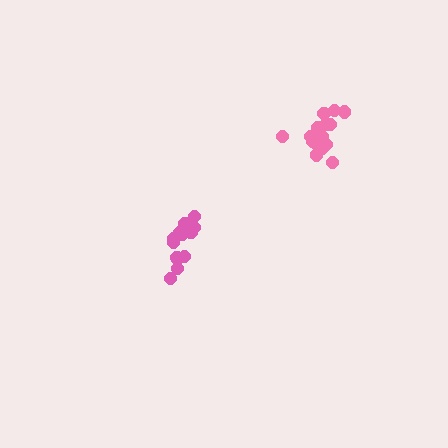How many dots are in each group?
Group 1: 15 dots, Group 2: 17 dots (32 total).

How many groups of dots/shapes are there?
There are 2 groups.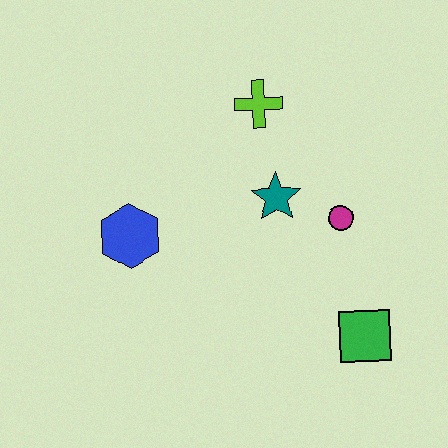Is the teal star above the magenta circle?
Yes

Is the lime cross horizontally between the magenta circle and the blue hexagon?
Yes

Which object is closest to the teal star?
The magenta circle is closest to the teal star.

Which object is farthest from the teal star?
The green square is farthest from the teal star.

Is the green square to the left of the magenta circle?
No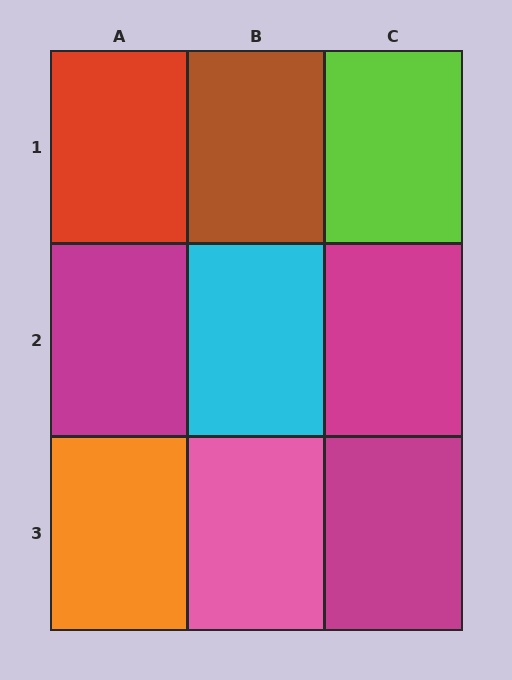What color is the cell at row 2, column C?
Magenta.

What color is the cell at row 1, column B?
Brown.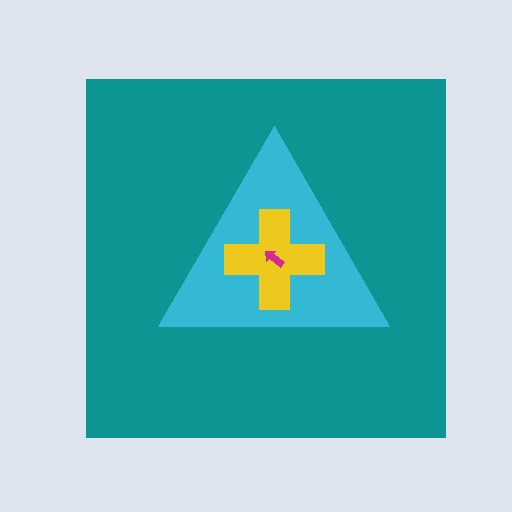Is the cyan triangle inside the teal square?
Yes.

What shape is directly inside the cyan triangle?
The yellow cross.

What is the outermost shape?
The teal square.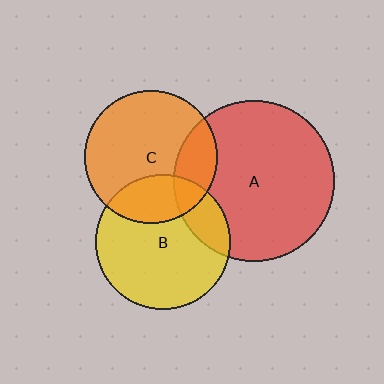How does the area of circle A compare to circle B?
Approximately 1.4 times.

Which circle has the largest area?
Circle A (red).